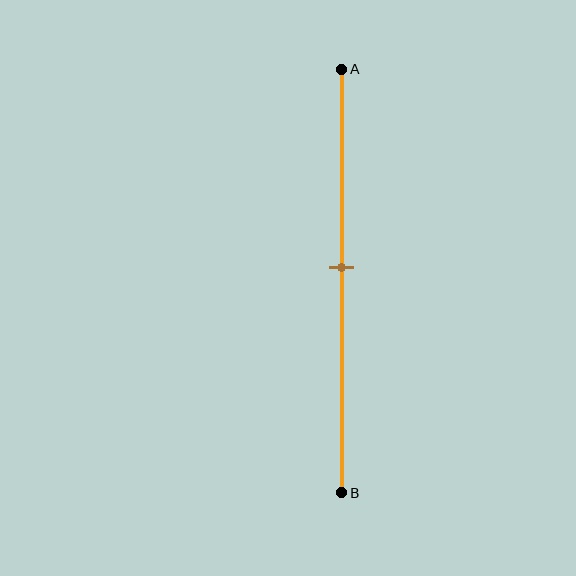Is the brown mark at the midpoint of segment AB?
No, the mark is at about 45% from A, not at the 50% midpoint.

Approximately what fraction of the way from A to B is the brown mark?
The brown mark is approximately 45% of the way from A to B.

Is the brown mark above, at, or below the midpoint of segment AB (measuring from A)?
The brown mark is above the midpoint of segment AB.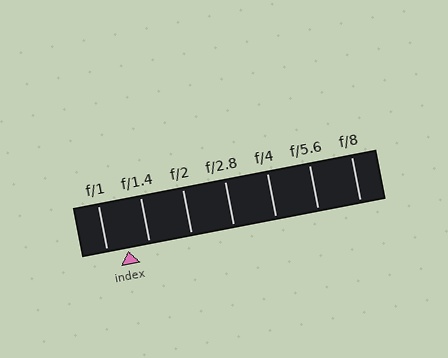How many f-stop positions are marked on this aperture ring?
There are 7 f-stop positions marked.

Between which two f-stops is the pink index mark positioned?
The index mark is between f/1 and f/1.4.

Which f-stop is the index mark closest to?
The index mark is closest to f/1.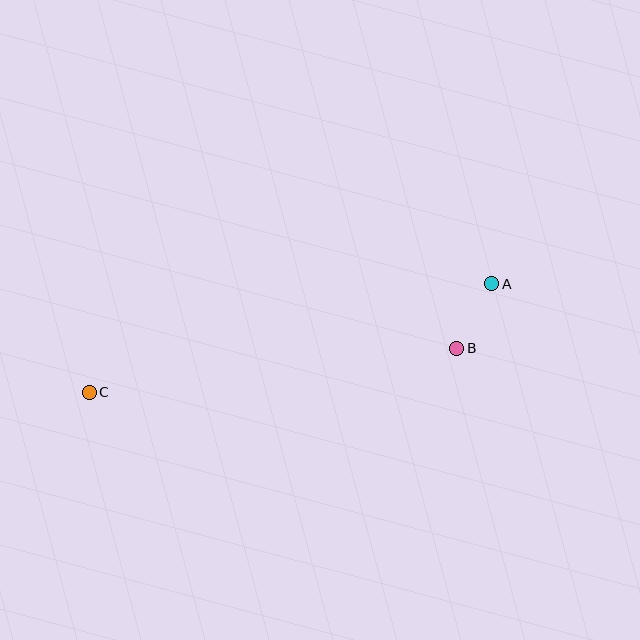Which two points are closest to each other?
Points A and B are closest to each other.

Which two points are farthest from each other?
Points A and C are farthest from each other.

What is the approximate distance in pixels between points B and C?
The distance between B and C is approximately 370 pixels.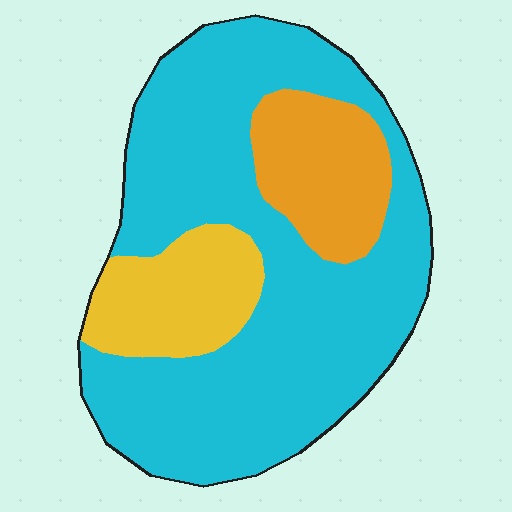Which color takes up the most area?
Cyan, at roughly 70%.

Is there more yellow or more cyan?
Cyan.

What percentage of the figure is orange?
Orange covers about 15% of the figure.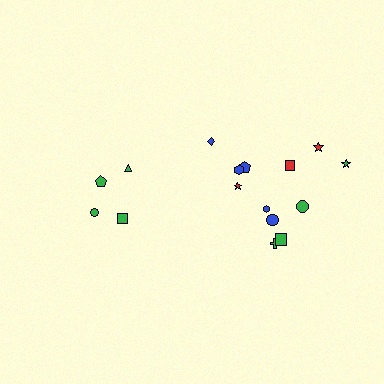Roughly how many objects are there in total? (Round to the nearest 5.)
Roughly 15 objects in total.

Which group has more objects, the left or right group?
The right group.